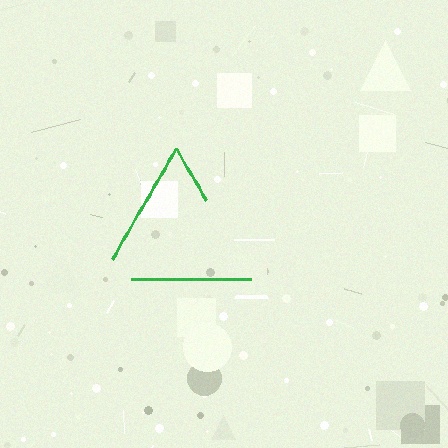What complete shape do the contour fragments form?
The contour fragments form a triangle.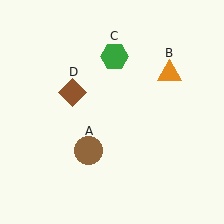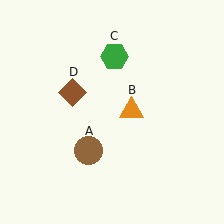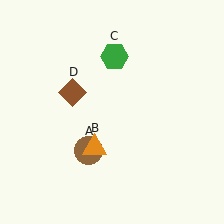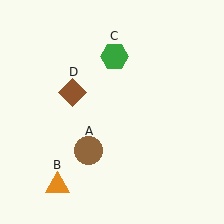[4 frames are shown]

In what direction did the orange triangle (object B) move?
The orange triangle (object B) moved down and to the left.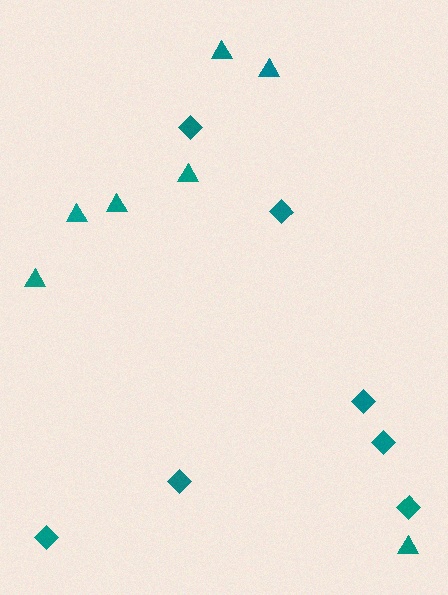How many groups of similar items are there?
There are 2 groups: one group of diamonds (7) and one group of triangles (7).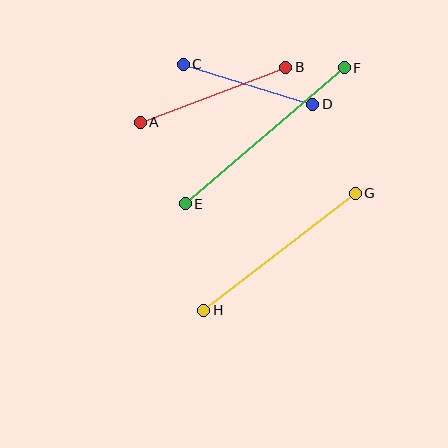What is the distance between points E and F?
The distance is approximately 209 pixels.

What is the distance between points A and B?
The distance is approximately 156 pixels.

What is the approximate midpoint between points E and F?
The midpoint is at approximately (265, 136) pixels.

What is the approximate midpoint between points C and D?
The midpoint is at approximately (248, 84) pixels.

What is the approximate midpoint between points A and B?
The midpoint is at approximately (213, 95) pixels.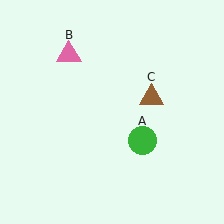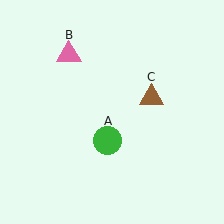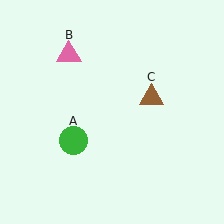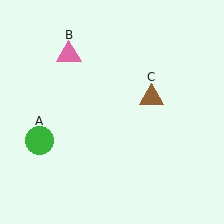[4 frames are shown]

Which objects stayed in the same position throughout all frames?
Pink triangle (object B) and brown triangle (object C) remained stationary.